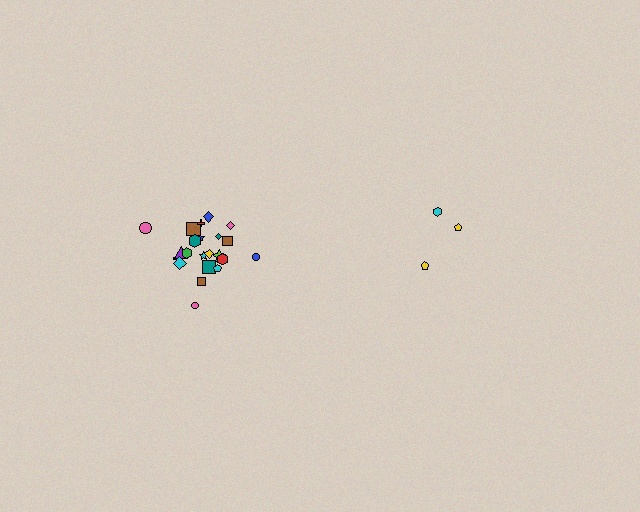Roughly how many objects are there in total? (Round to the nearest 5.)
Roughly 25 objects in total.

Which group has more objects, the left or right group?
The left group.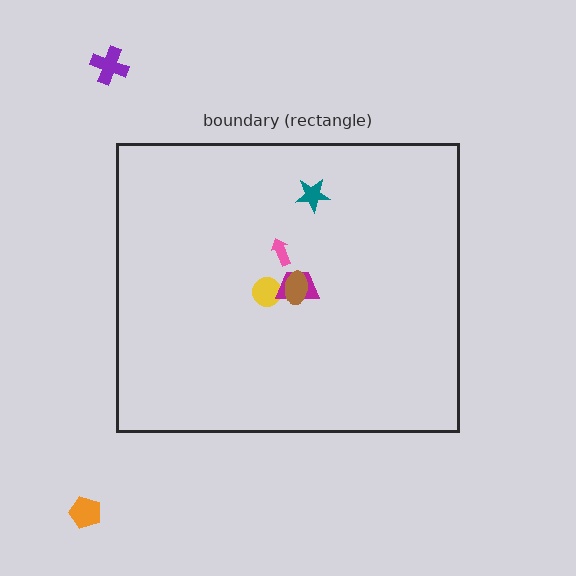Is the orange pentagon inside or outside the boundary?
Outside.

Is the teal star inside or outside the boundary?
Inside.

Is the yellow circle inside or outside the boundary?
Inside.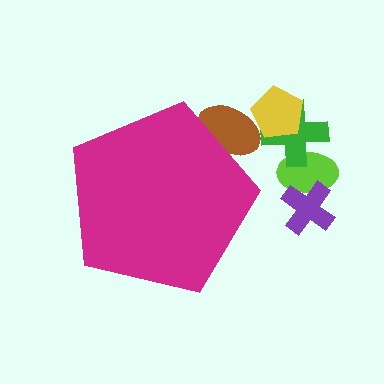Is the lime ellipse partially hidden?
No, the lime ellipse is fully visible.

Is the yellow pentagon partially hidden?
No, the yellow pentagon is fully visible.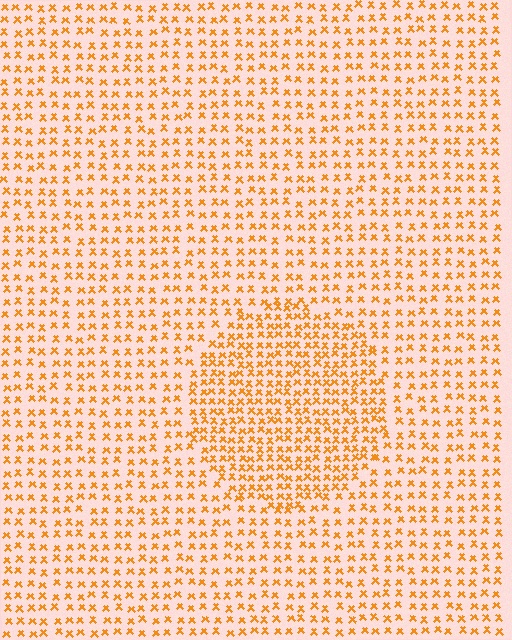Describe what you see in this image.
The image contains small orange elements arranged at two different densities. A circle-shaped region is visible where the elements are more densely packed than the surrounding area.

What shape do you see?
I see a circle.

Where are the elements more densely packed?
The elements are more densely packed inside the circle boundary.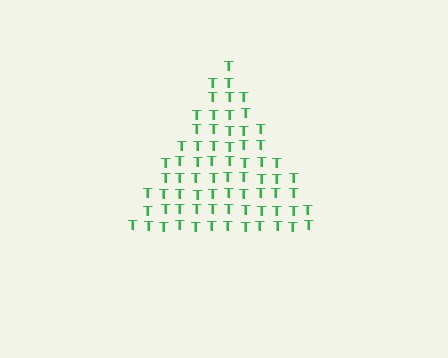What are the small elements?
The small elements are letter T's.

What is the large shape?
The large shape is a triangle.